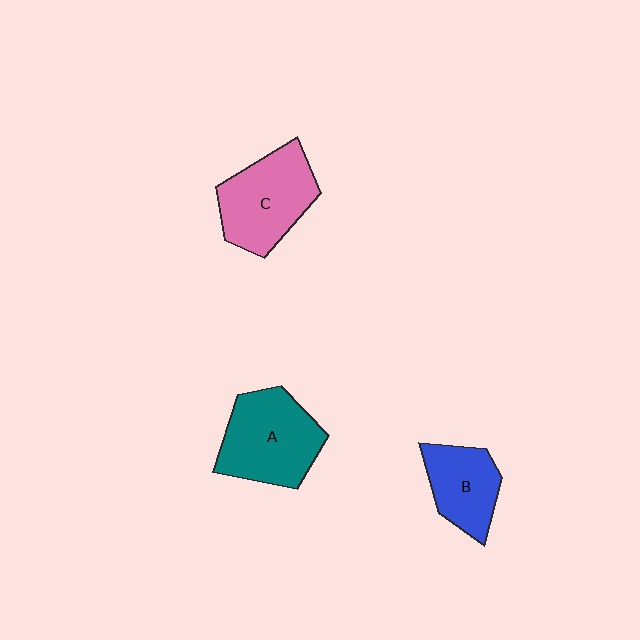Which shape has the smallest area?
Shape B (blue).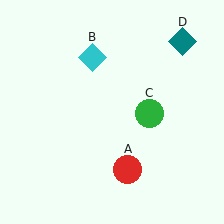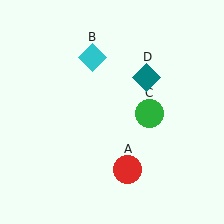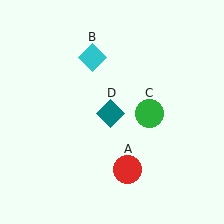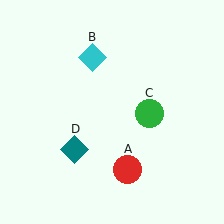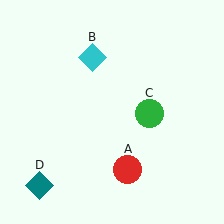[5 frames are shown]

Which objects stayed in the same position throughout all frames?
Red circle (object A) and cyan diamond (object B) and green circle (object C) remained stationary.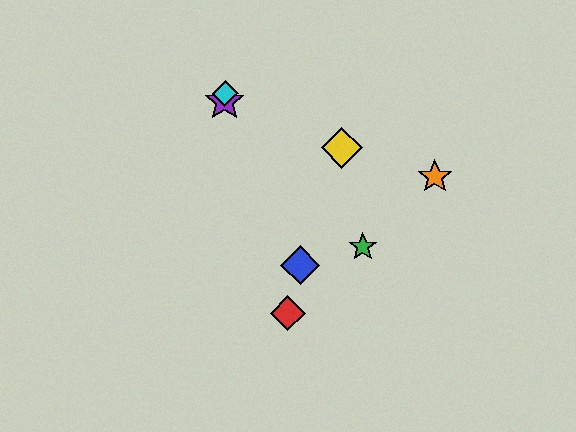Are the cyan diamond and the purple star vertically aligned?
Yes, both are at x≈225.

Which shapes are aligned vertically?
The purple star, the cyan diamond are aligned vertically.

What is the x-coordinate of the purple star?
The purple star is at x≈225.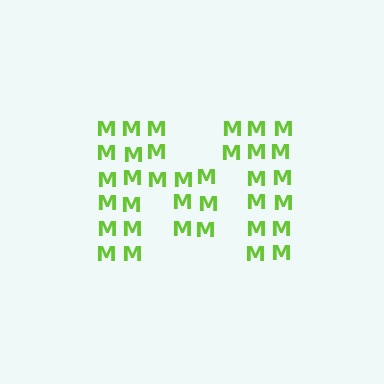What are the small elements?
The small elements are letter M's.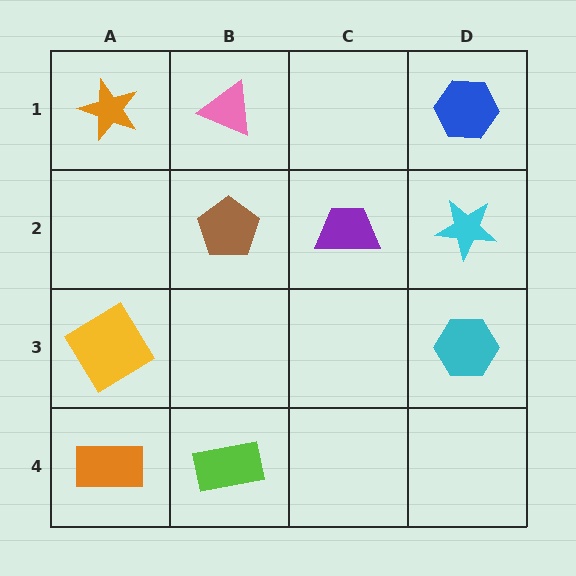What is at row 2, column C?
A purple trapezoid.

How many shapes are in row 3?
2 shapes.